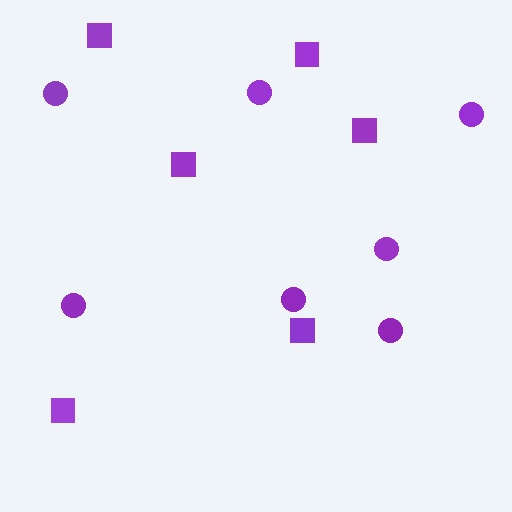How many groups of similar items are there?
There are 2 groups: one group of circles (7) and one group of squares (6).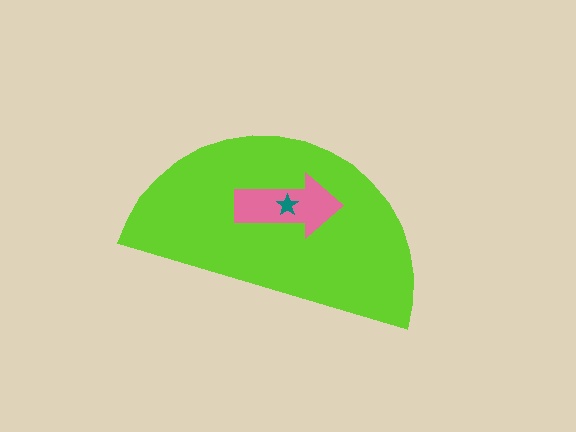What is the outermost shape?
The lime semicircle.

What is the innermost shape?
The teal star.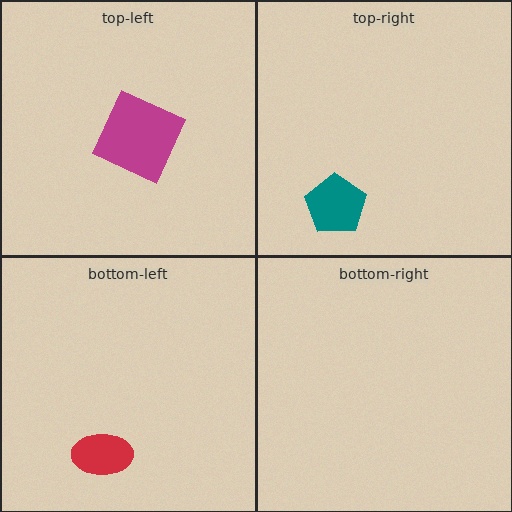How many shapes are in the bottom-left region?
1.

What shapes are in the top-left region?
The magenta square.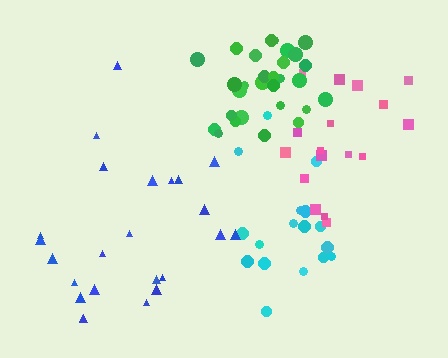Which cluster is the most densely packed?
Green.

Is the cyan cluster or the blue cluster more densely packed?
Cyan.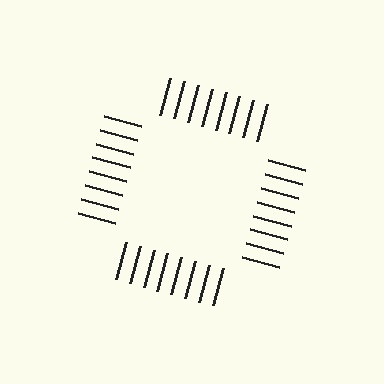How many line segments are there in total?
32 — 8 along each of the 4 edges.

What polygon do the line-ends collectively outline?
An illusory square — the line segments terminate on its edges but no continuous stroke is drawn.